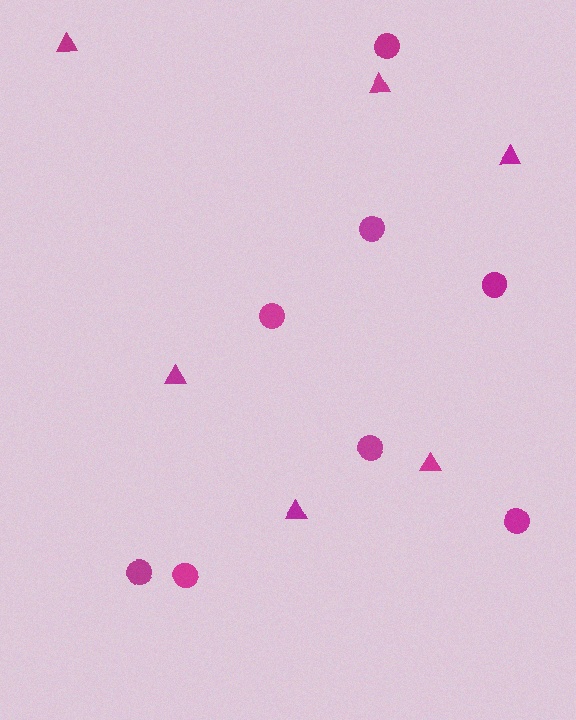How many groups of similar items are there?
There are 2 groups: one group of triangles (6) and one group of circles (8).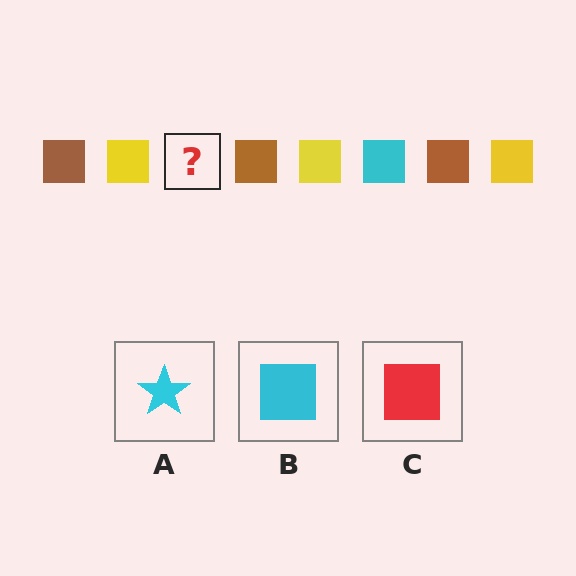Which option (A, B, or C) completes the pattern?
B.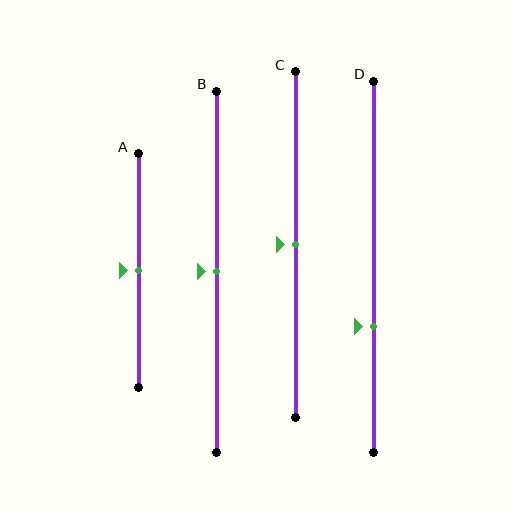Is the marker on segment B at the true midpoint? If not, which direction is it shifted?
Yes, the marker on segment B is at the true midpoint.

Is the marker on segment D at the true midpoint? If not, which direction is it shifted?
No, the marker on segment D is shifted downward by about 16% of the segment length.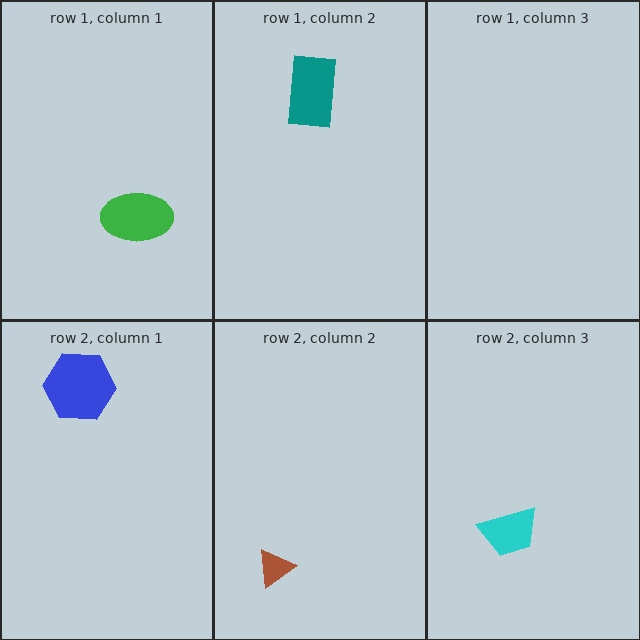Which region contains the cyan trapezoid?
The row 2, column 3 region.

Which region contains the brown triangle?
The row 2, column 2 region.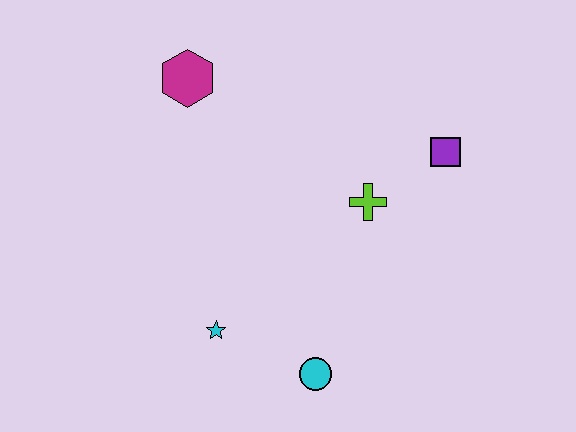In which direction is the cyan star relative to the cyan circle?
The cyan star is to the left of the cyan circle.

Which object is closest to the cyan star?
The cyan circle is closest to the cyan star.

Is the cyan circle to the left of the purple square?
Yes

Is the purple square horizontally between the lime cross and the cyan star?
No